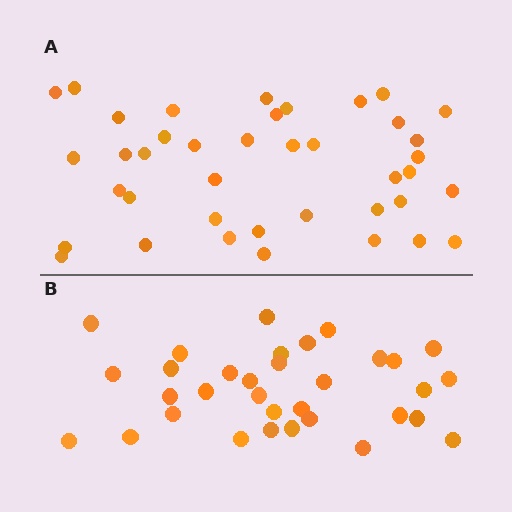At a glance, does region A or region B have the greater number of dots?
Region A (the top region) has more dots.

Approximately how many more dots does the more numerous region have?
Region A has roughly 8 or so more dots than region B.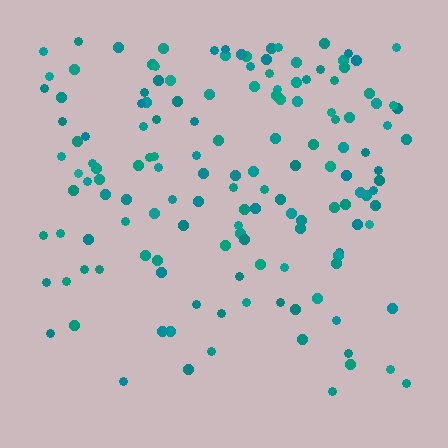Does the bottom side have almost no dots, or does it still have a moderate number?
Still a moderate number, just noticeably fewer than the top.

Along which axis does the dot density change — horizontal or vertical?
Vertical.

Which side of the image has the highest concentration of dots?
The top.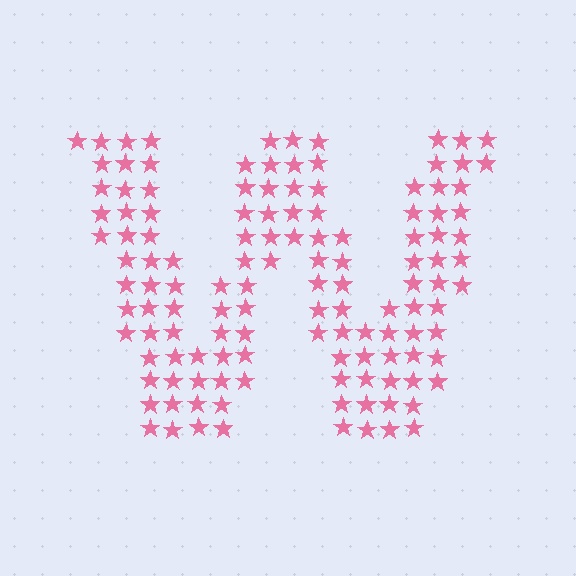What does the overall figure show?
The overall figure shows the letter W.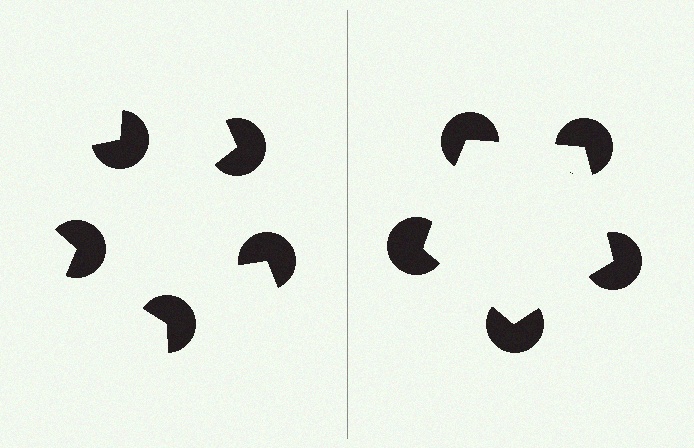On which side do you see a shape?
An illusory pentagon appears on the right side. On the left side the wedge cuts are rotated, so no coherent shape forms.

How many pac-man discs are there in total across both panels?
10 — 5 on each side.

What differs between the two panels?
The pac-man discs are positioned identically on both sides; only the wedge orientations differ. On the right they align to a pentagon; on the left they are misaligned.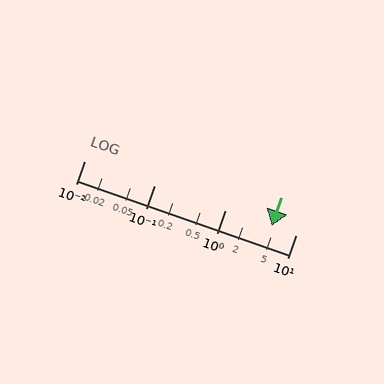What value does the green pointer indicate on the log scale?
The pointer indicates approximately 4.5.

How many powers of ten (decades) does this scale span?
The scale spans 3 decades, from 0.01 to 10.